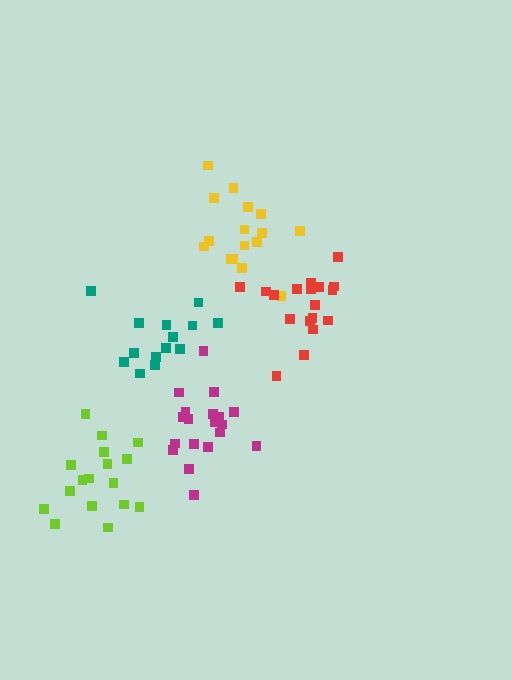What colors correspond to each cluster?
The clusters are colored: magenta, teal, yellow, lime, red.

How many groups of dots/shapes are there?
There are 5 groups.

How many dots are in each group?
Group 1: 19 dots, Group 2: 14 dots, Group 3: 16 dots, Group 4: 17 dots, Group 5: 18 dots (84 total).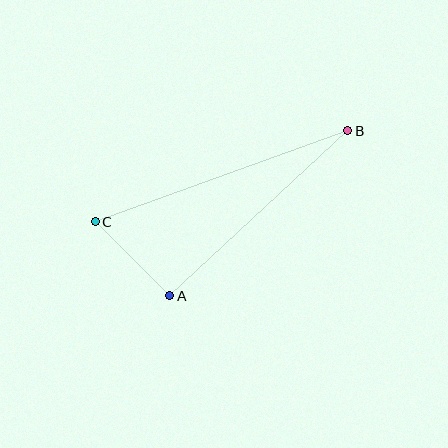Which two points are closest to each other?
Points A and C are closest to each other.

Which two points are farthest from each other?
Points B and C are farthest from each other.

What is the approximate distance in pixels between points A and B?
The distance between A and B is approximately 243 pixels.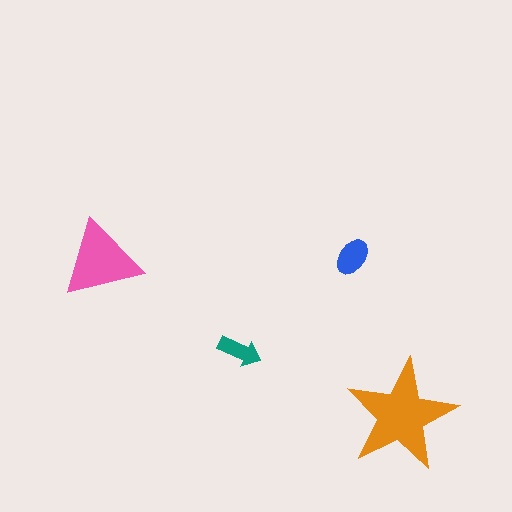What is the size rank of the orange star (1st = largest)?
1st.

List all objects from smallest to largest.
The teal arrow, the blue ellipse, the pink triangle, the orange star.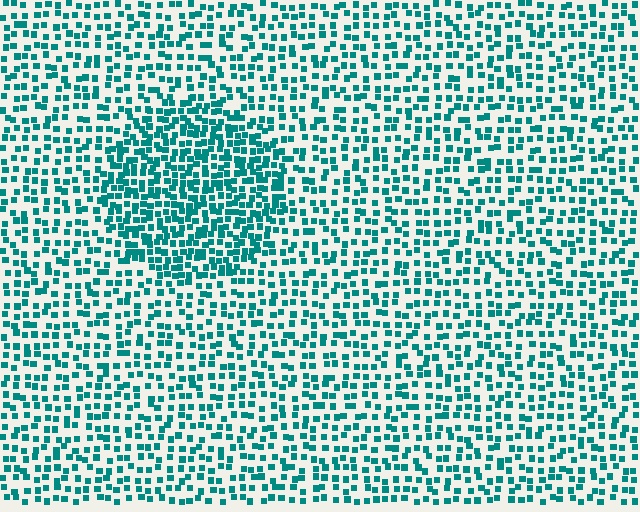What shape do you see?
I see a circle.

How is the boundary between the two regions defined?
The boundary is defined by a change in element density (approximately 1.8x ratio). All elements are the same color, size, and shape.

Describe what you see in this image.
The image contains small teal elements arranged at two different densities. A circle-shaped region is visible where the elements are more densely packed than the surrounding area.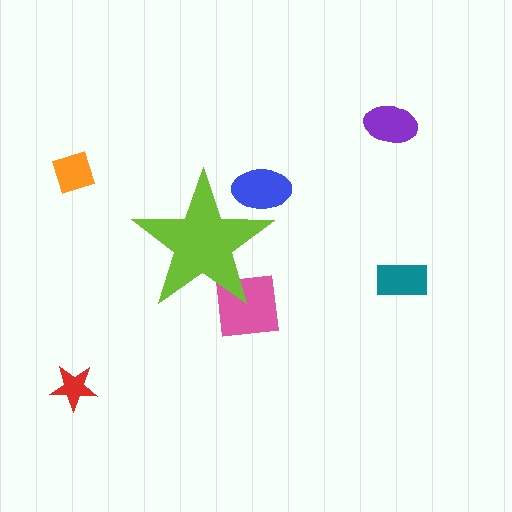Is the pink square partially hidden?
Yes, the pink square is partially hidden behind the lime star.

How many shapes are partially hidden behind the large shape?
2 shapes are partially hidden.